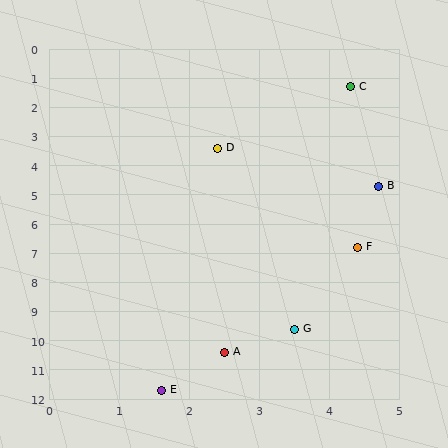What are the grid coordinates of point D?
Point D is at approximately (2.4, 3.4).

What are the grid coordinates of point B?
Point B is at approximately (4.7, 4.7).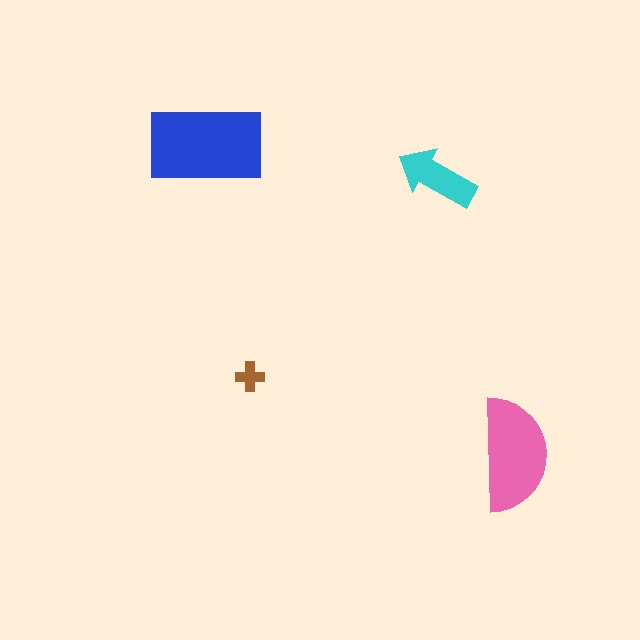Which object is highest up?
The blue rectangle is topmost.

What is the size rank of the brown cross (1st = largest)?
4th.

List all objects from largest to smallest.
The blue rectangle, the pink semicircle, the cyan arrow, the brown cross.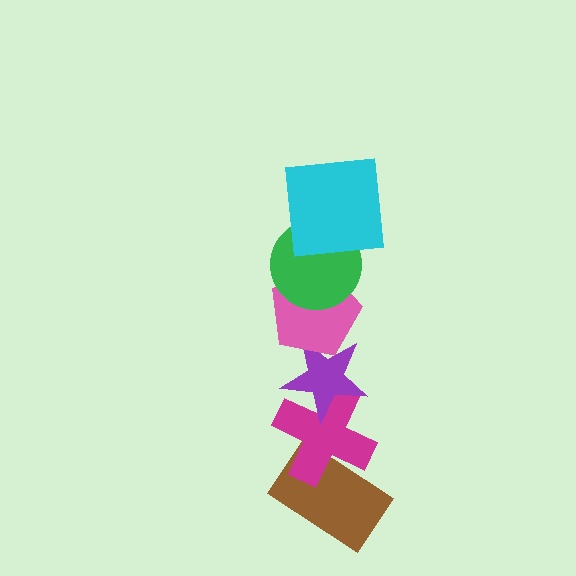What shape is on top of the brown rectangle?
The magenta cross is on top of the brown rectangle.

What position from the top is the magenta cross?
The magenta cross is 5th from the top.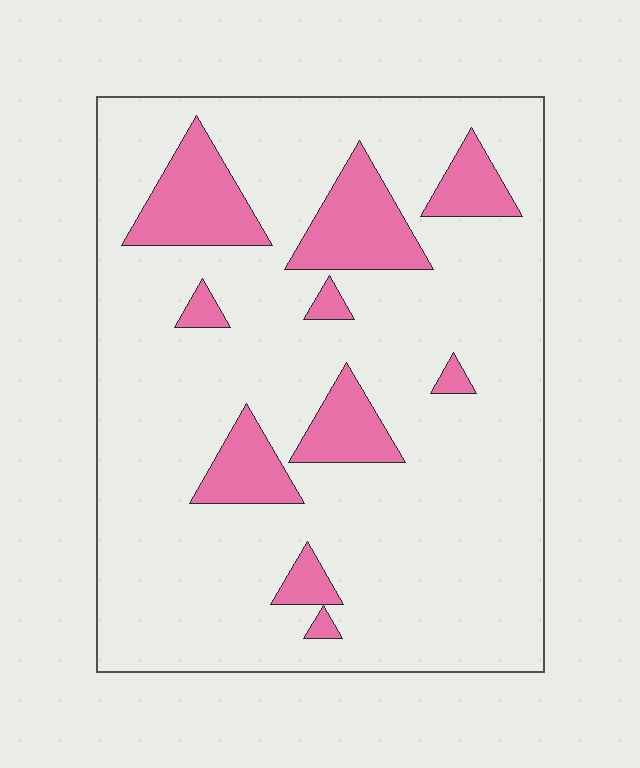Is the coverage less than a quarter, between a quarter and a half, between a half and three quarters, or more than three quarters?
Less than a quarter.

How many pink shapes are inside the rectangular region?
10.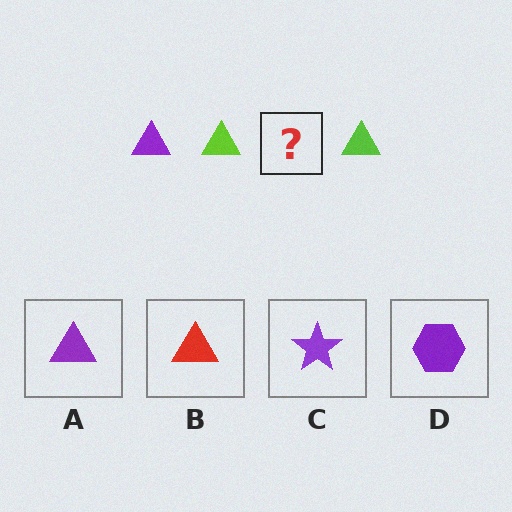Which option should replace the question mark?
Option A.